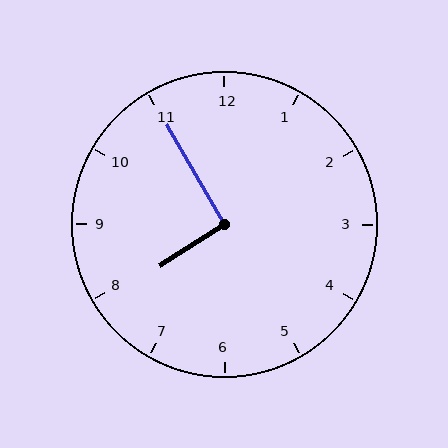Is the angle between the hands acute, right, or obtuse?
It is right.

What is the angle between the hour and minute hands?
Approximately 92 degrees.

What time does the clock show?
7:55.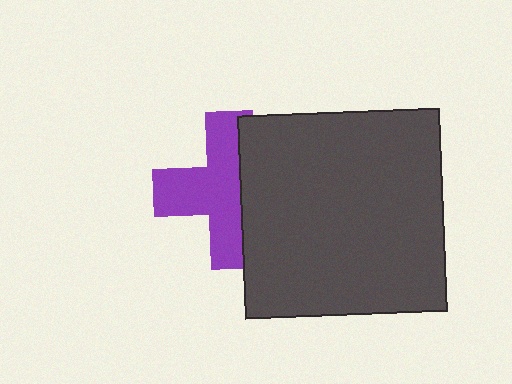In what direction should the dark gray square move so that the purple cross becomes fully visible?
The dark gray square should move right. That is the shortest direction to clear the overlap and leave the purple cross fully visible.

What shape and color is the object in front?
The object in front is a dark gray square.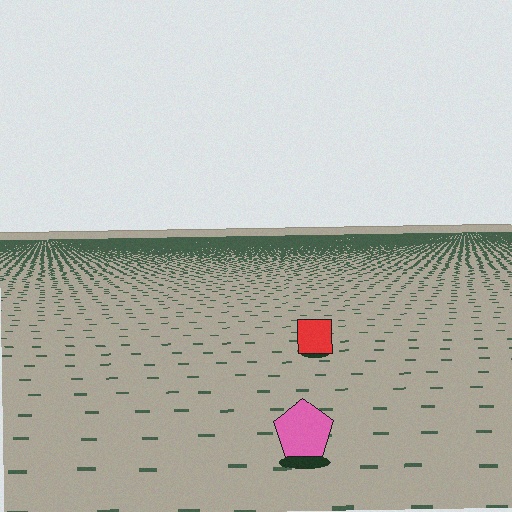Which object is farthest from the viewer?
The red square is farthest from the viewer. It appears smaller and the ground texture around it is denser.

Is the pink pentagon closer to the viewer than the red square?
Yes. The pink pentagon is closer — you can tell from the texture gradient: the ground texture is coarser near it.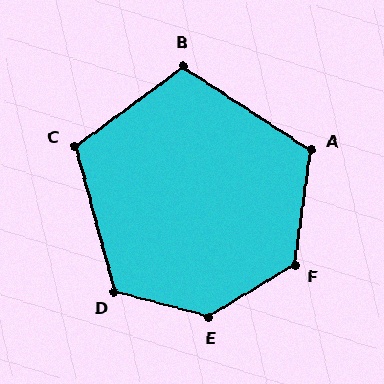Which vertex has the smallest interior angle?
B, at approximately 111 degrees.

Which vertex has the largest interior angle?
E, at approximately 134 degrees.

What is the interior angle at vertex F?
Approximately 129 degrees (obtuse).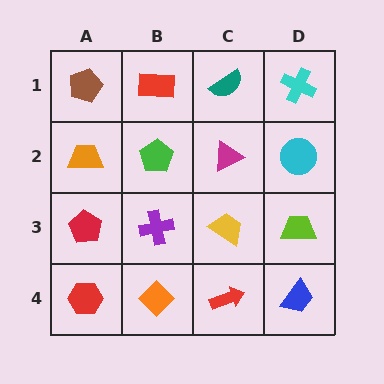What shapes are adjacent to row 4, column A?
A red pentagon (row 3, column A), an orange diamond (row 4, column B).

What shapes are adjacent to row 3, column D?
A cyan circle (row 2, column D), a blue trapezoid (row 4, column D), a yellow trapezoid (row 3, column C).